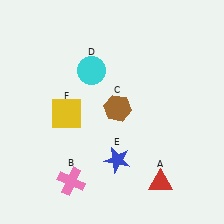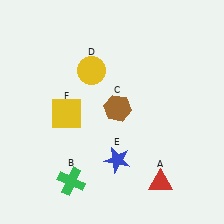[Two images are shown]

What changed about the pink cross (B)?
In Image 1, B is pink. In Image 2, it changed to green.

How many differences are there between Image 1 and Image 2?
There are 2 differences between the two images.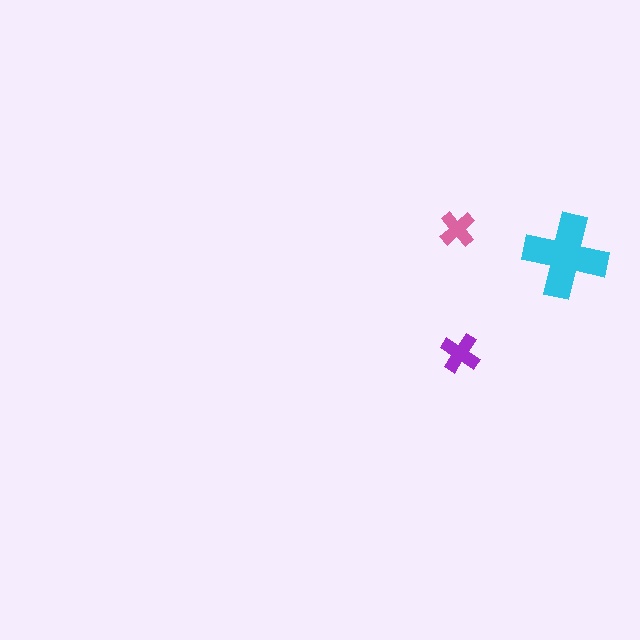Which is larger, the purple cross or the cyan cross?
The cyan one.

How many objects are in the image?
There are 3 objects in the image.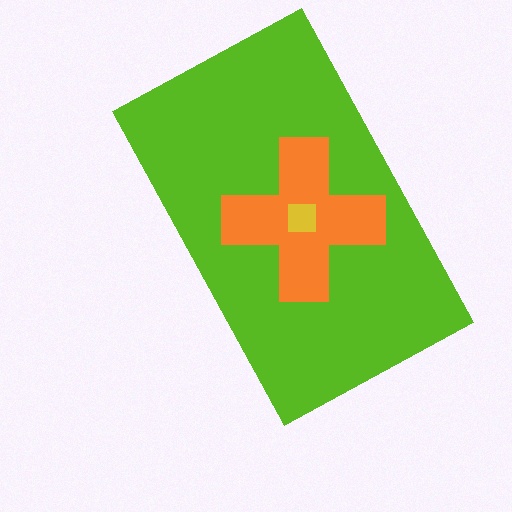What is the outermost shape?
The lime rectangle.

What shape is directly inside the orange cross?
The yellow square.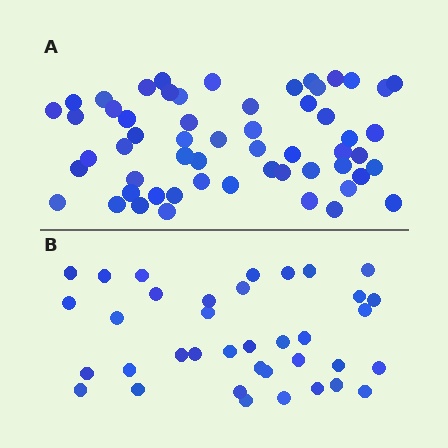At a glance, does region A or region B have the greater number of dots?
Region A (the top region) has more dots.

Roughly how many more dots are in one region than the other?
Region A has approximately 20 more dots than region B.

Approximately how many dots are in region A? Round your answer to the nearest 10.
About 60 dots. (The exact count is 57, which rounds to 60.)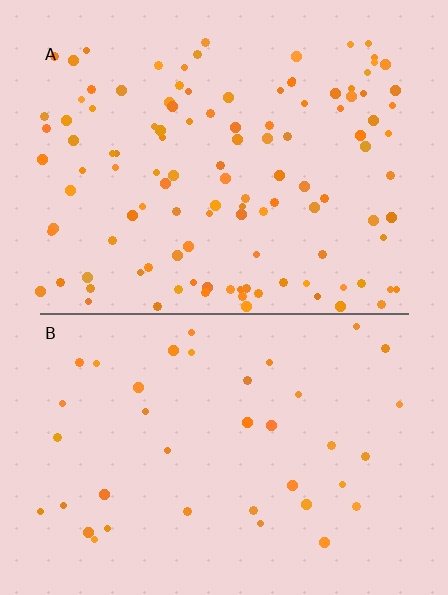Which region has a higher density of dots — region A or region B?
A (the top).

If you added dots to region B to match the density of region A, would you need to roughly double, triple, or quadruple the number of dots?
Approximately triple.